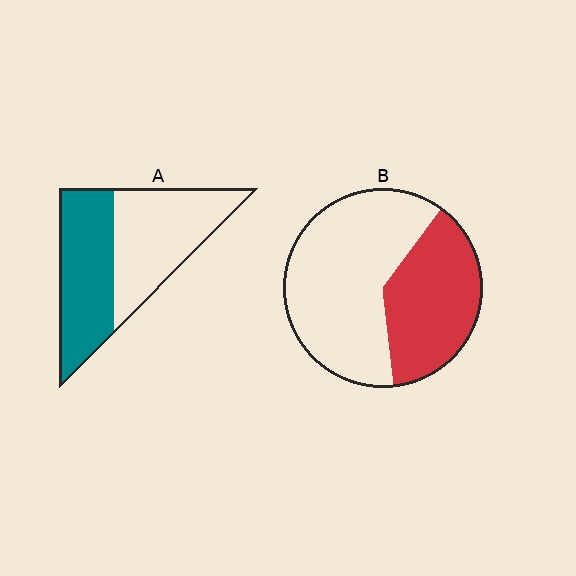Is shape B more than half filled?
No.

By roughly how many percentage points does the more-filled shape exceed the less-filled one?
By roughly 10 percentage points (A over B).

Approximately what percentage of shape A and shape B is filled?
A is approximately 50% and B is approximately 40%.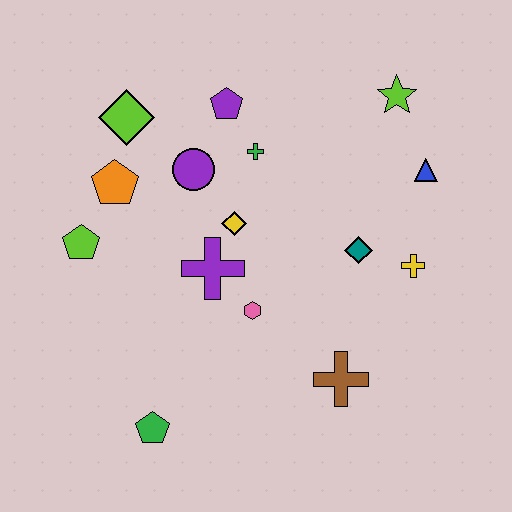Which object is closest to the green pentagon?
The pink hexagon is closest to the green pentagon.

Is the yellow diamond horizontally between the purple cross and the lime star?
Yes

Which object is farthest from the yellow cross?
The lime pentagon is farthest from the yellow cross.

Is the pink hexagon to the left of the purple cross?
No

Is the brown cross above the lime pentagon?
No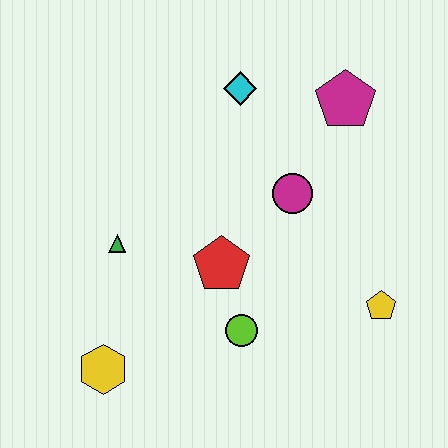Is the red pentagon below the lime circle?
No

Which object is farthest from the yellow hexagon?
The magenta pentagon is farthest from the yellow hexagon.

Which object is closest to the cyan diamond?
The magenta pentagon is closest to the cyan diamond.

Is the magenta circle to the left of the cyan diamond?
No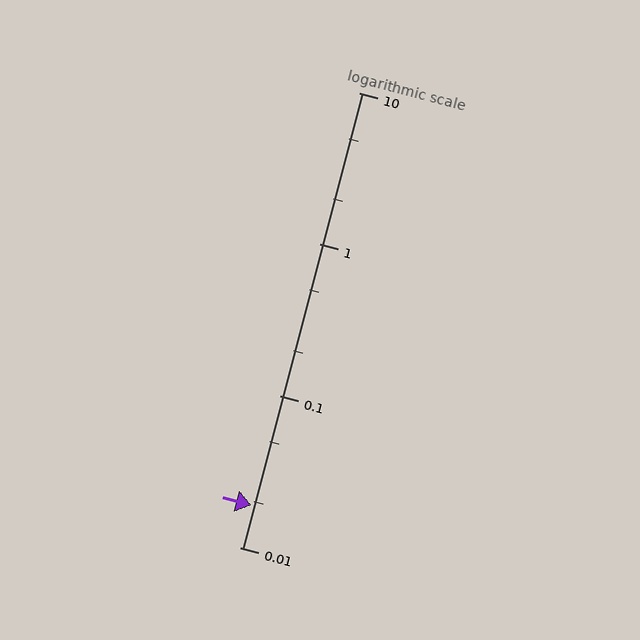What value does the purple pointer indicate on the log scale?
The pointer indicates approximately 0.019.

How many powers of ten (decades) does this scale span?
The scale spans 3 decades, from 0.01 to 10.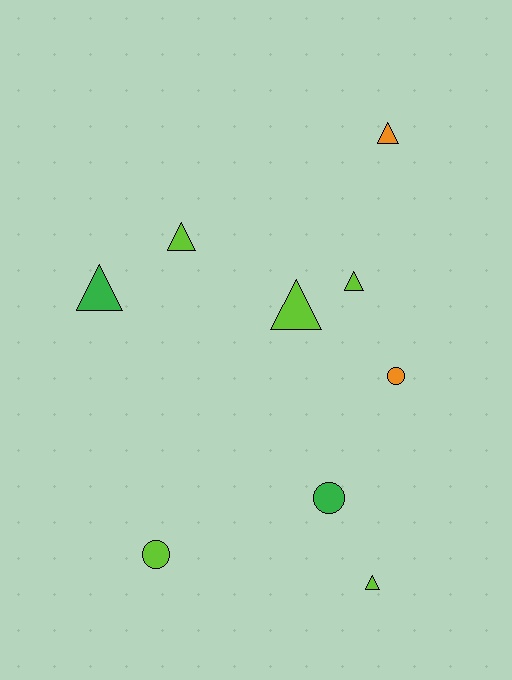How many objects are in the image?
There are 9 objects.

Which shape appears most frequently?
Triangle, with 6 objects.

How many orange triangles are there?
There is 1 orange triangle.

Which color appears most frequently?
Lime, with 5 objects.